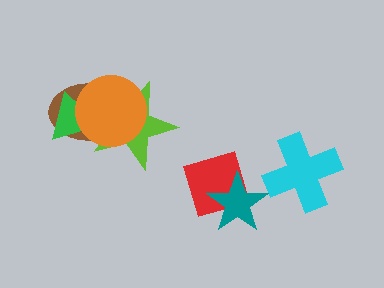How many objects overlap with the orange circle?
3 objects overlap with the orange circle.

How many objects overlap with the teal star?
1 object overlaps with the teal star.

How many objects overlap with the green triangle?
3 objects overlap with the green triangle.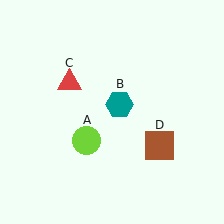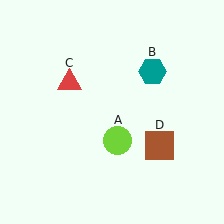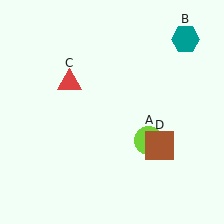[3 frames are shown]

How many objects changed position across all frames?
2 objects changed position: lime circle (object A), teal hexagon (object B).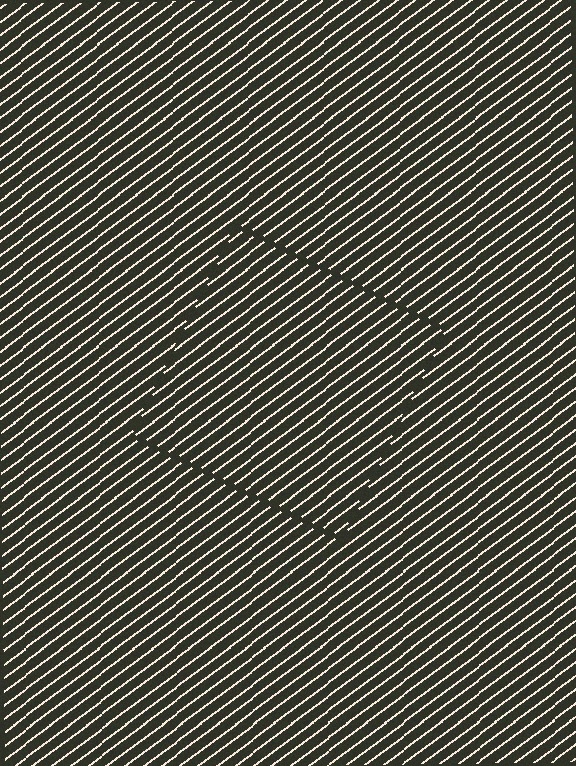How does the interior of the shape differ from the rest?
The interior of the shape contains the same grating, shifted by half a period — the contour is defined by the phase discontinuity where line-ends from the inner and outer gratings abut.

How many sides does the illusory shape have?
4 sides — the line-ends trace a square.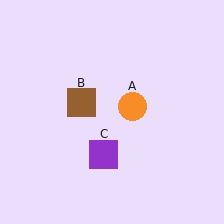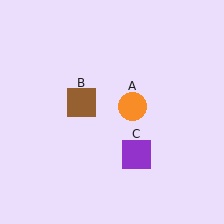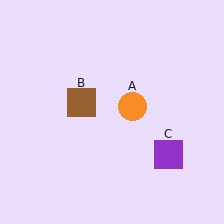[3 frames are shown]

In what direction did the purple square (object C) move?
The purple square (object C) moved right.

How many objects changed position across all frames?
1 object changed position: purple square (object C).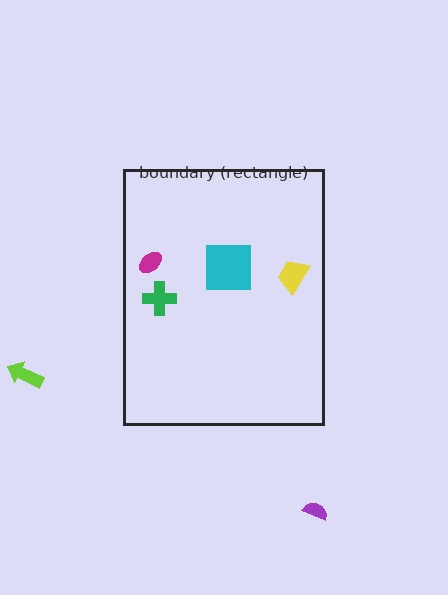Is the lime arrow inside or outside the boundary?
Outside.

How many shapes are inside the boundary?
4 inside, 2 outside.